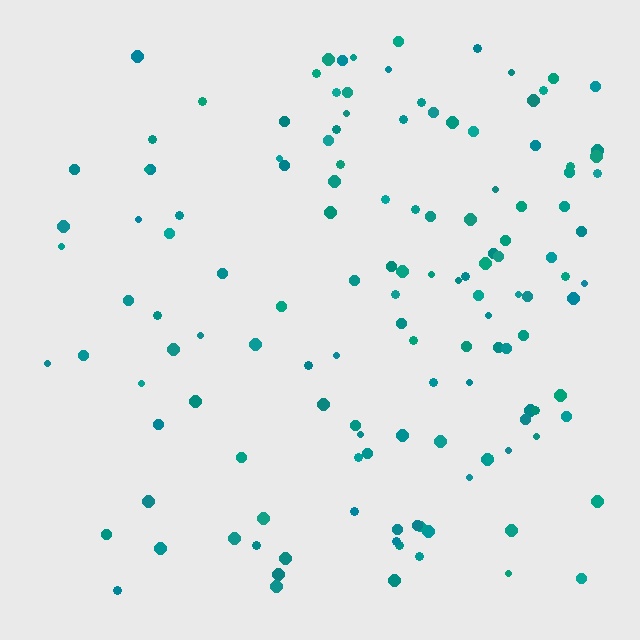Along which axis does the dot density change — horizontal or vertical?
Horizontal.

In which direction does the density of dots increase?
From left to right, with the right side densest.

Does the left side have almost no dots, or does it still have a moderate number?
Still a moderate number, just noticeably fewer than the right.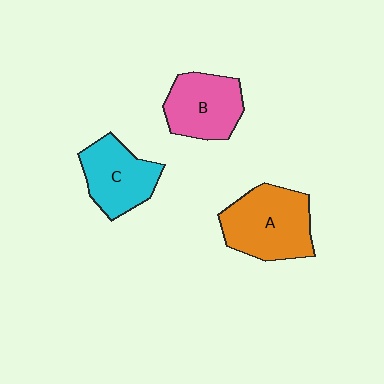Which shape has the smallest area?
Shape C (cyan).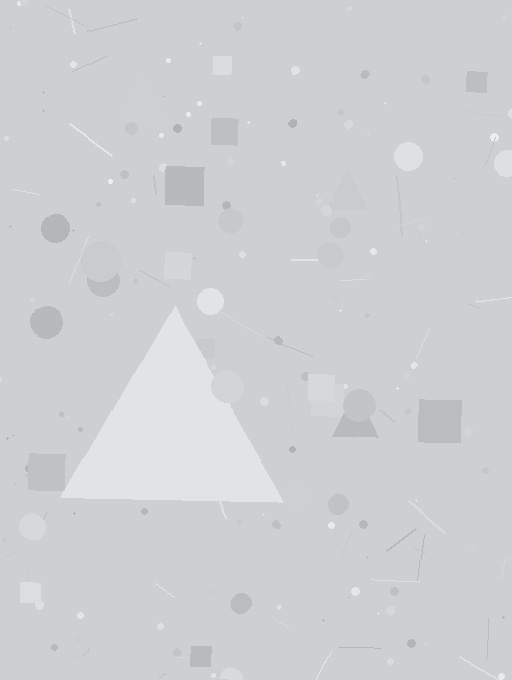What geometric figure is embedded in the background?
A triangle is embedded in the background.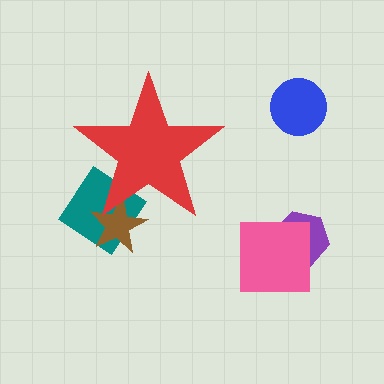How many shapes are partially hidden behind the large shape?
2 shapes are partially hidden.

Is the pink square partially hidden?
No, the pink square is fully visible.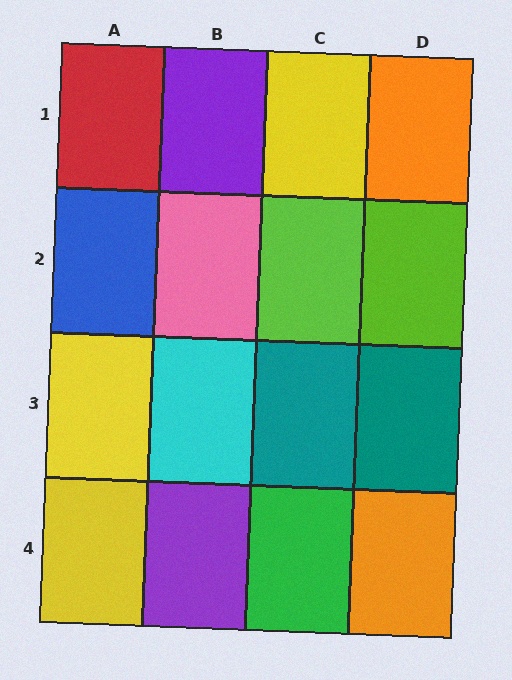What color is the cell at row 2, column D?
Lime.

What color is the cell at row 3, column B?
Cyan.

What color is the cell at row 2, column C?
Lime.